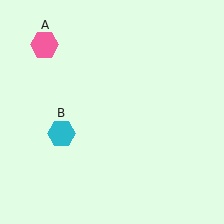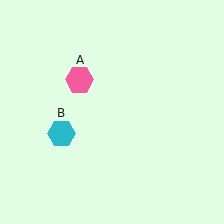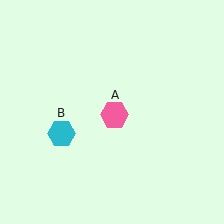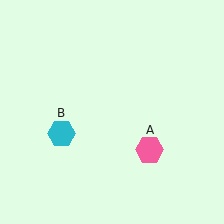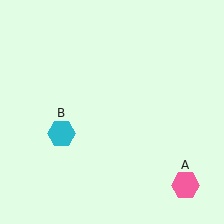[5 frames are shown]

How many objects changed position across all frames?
1 object changed position: pink hexagon (object A).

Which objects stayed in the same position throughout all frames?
Cyan hexagon (object B) remained stationary.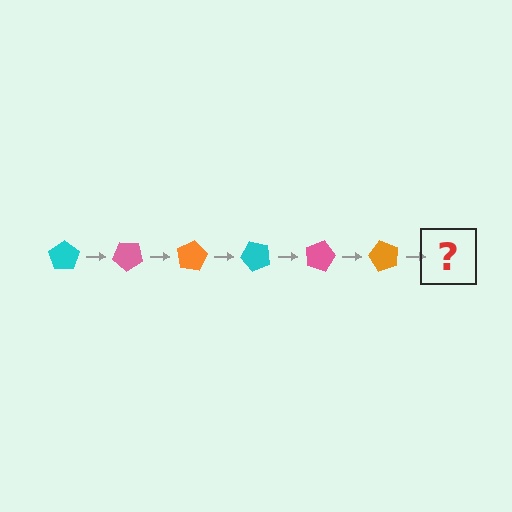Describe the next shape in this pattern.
It should be a cyan pentagon, rotated 240 degrees from the start.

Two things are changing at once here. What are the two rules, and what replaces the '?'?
The two rules are that it rotates 40 degrees each step and the color cycles through cyan, pink, and orange. The '?' should be a cyan pentagon, rotated 240 degrees from the start.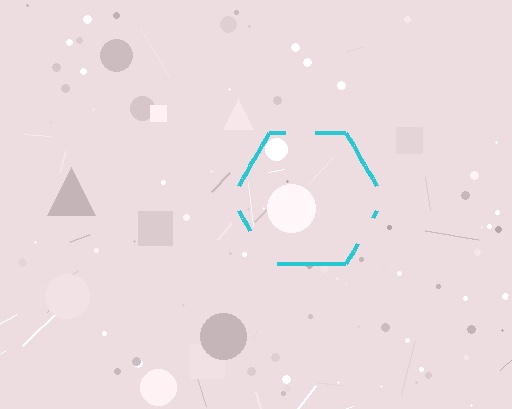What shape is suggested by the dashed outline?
The dashed outline suggests a hexagon.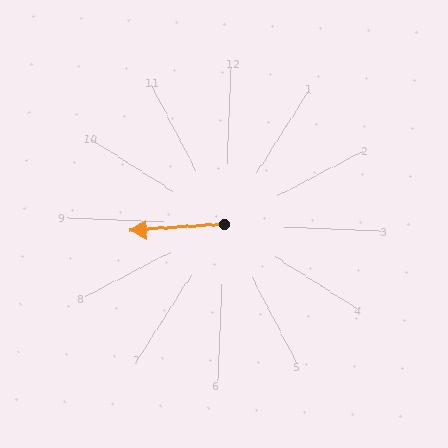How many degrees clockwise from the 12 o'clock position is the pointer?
Approximately 264 degrees.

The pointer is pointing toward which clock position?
Roughly 9 o'clock.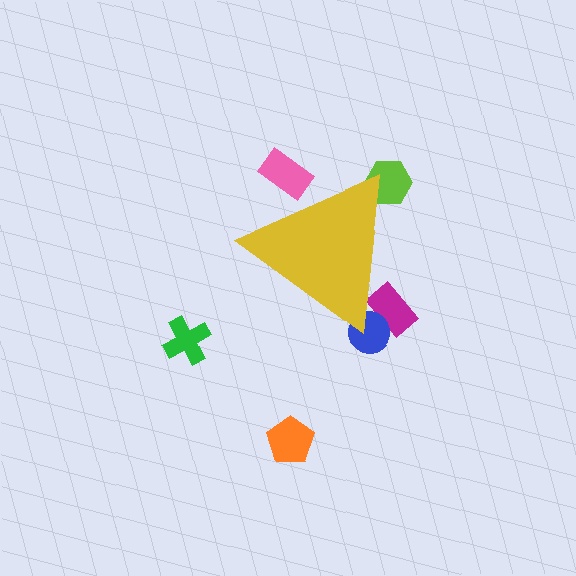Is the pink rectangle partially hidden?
Yes, the pink rectangle is partially hidden behind the yellow triangle.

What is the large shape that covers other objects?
A yellow triangle.